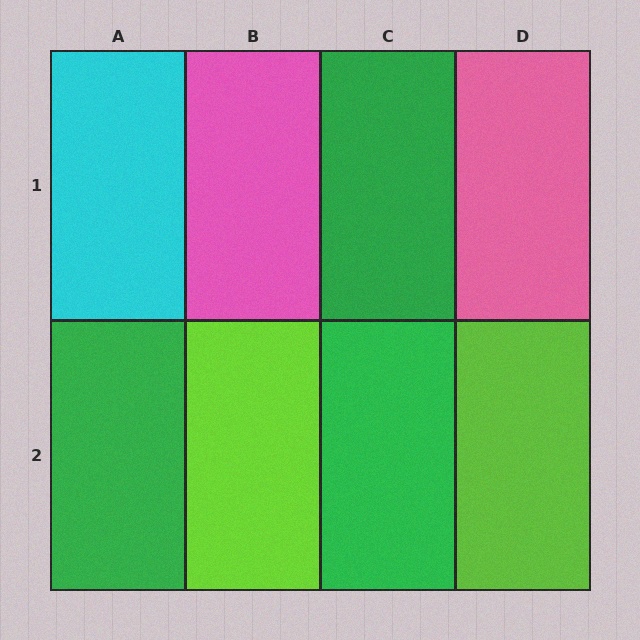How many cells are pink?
2 cells are pink.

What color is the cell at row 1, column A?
Cyan.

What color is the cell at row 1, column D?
Pink.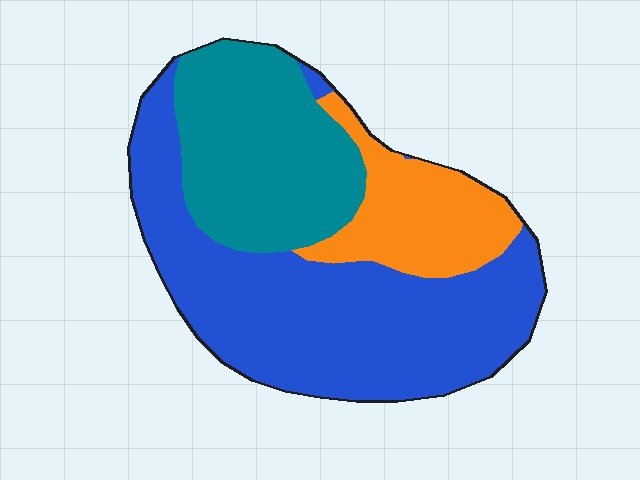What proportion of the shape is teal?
Teal covers around 30% of the shape.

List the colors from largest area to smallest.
From largest to smallest: blue, teal, orange.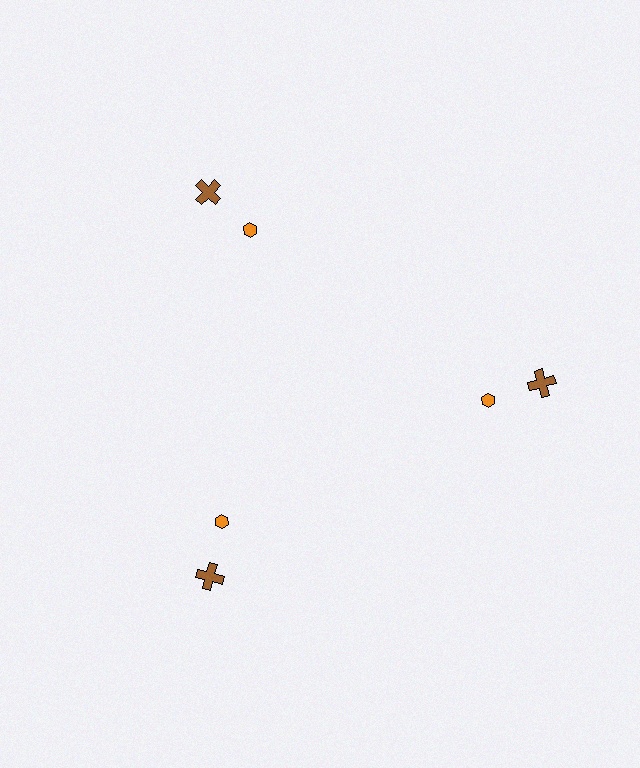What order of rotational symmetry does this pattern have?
This pattern has 3-fold rotational symmetry.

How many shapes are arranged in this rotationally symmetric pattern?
There are 6 shapes, arranged in 3 groups of 2.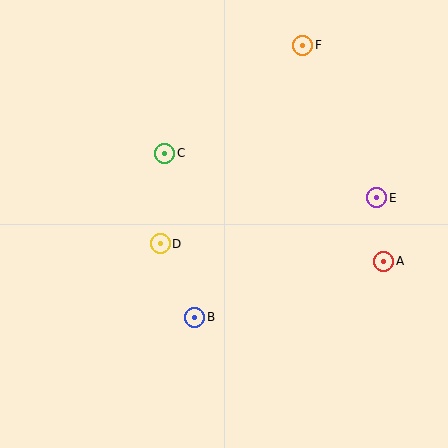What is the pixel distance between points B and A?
The distance between B and A is 197 pixels.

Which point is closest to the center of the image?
Point D at (160, 244) is closest to the center.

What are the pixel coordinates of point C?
Point C is at (165, 153).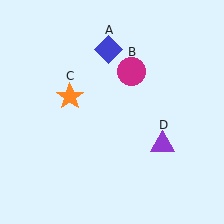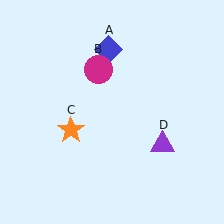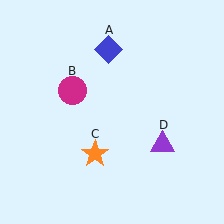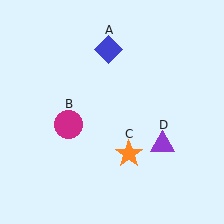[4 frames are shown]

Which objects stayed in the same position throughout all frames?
Blue diamond (object A) and purple triangle (object D) remained stationary.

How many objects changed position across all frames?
2 objects changed position: magenta circle (object B), orange star (object C).